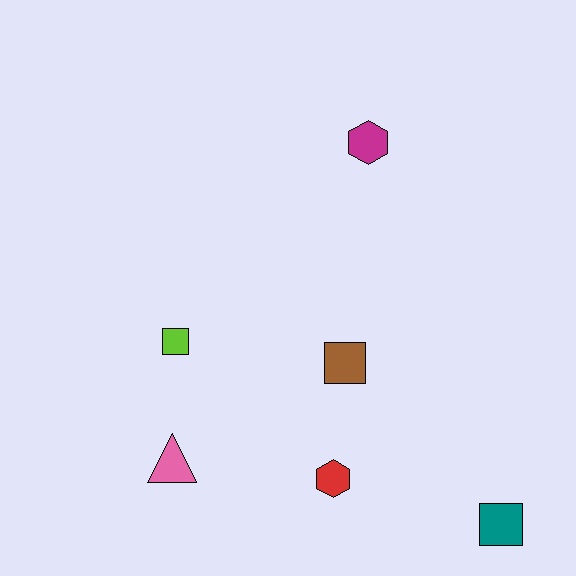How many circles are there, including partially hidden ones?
There are no circles.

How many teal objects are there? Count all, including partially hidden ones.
There is 1 teal object.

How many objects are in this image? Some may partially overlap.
There are 6 objects.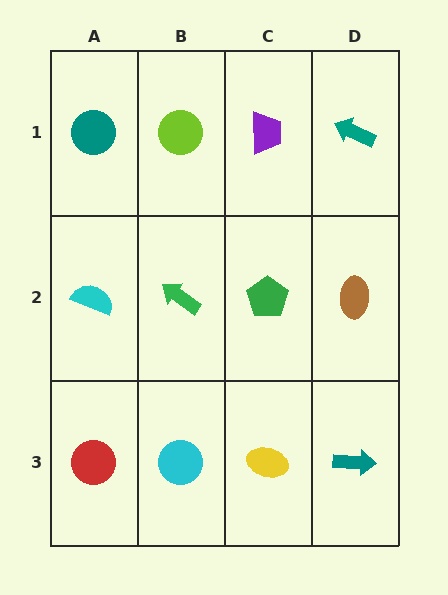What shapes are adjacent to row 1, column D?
A brown ellipse (row 2, column D), a purple trapezoid (row 1, column C).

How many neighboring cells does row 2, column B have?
4.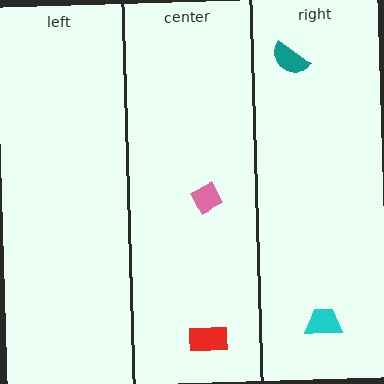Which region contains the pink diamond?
The center region.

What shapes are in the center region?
The red rectangle, the pink diamond.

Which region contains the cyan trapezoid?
The right region.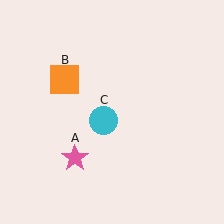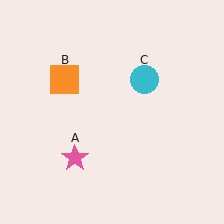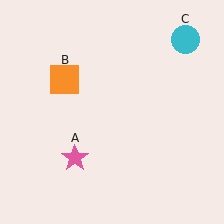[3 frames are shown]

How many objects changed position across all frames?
1 object changed position: cyan circle (object C).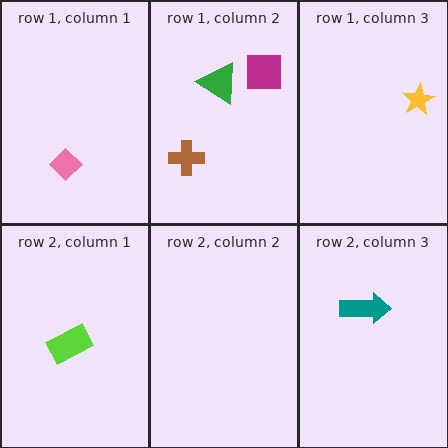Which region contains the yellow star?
The row 1, column 3 region.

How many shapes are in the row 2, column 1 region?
1.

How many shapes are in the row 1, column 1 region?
1.